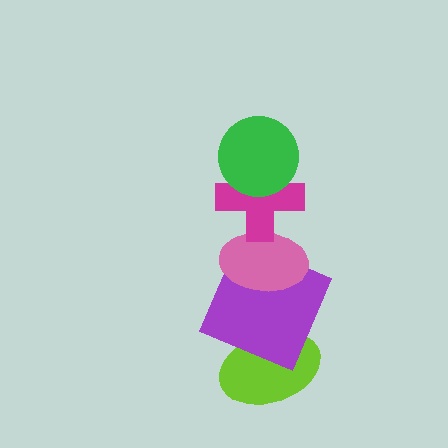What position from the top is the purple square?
The purple square is 4th from the top.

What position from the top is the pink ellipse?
The pink ellipse is 3rd from the top.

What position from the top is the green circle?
The green circle is 1st from the top.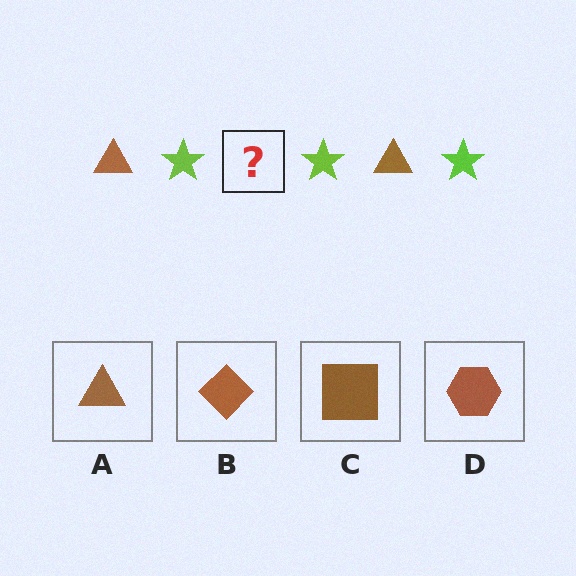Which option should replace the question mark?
Option A.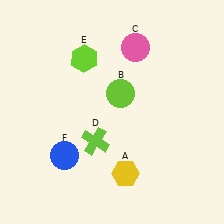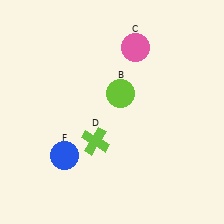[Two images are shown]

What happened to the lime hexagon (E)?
The lime hexagon (E) was removed in Image 2. It was in the top-left area of Image 1.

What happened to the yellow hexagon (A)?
The yellow hexagon (A) was removed in Image 2. It was in the bottom-right area of Image 1.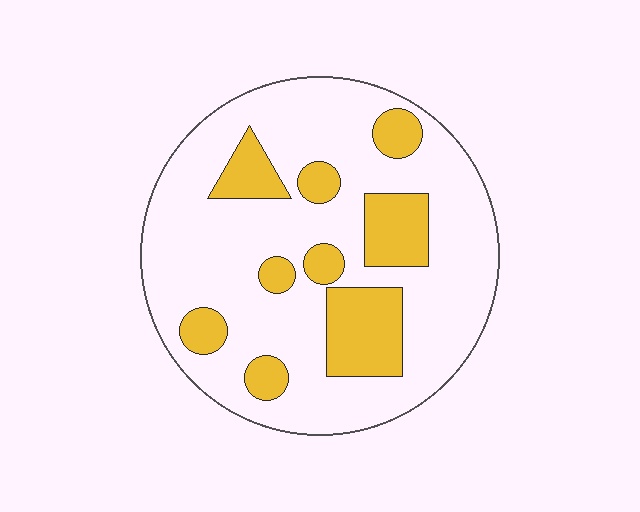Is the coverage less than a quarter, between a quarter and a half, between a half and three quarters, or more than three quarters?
Less than a quarter.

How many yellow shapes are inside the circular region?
9.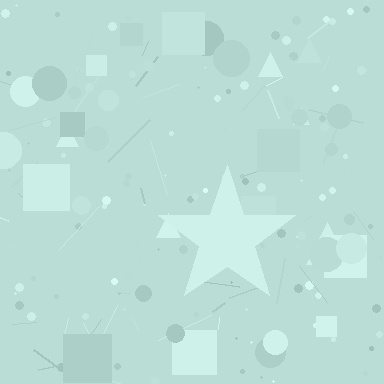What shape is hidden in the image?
A star is hidden in the image.